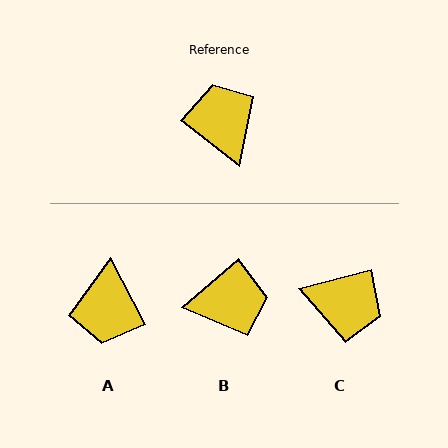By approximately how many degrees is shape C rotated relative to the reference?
Approximately 128 degrees clockwise.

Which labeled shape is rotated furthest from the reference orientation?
A, about 156 degrees away.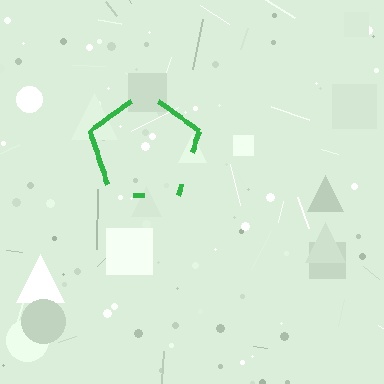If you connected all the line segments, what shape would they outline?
They would outline a pentagon.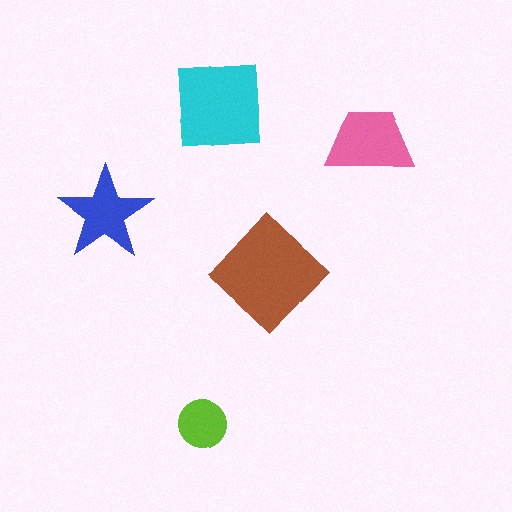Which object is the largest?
The brown diamond.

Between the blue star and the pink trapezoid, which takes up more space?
The pink trapezoid.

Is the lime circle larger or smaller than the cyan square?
Smaller.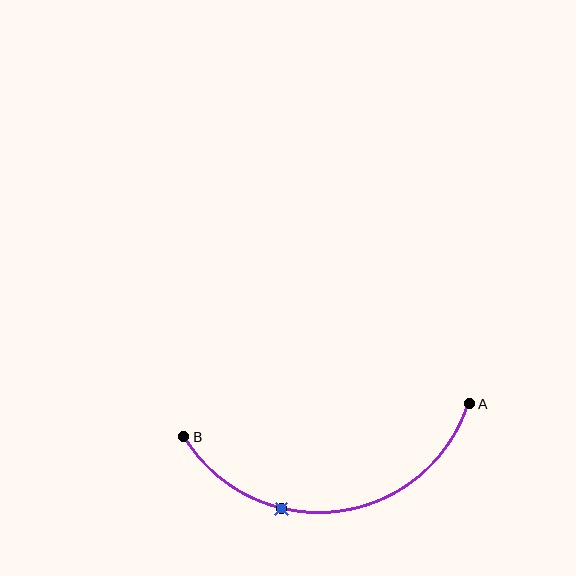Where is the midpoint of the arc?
The arc midpoint is the point on the curve farthest from the straight line joining A and B. It sits below that line.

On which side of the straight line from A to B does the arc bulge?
The arc bulges below the straight line connecting A and B.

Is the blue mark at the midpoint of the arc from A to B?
No. The blue mark lies on the arc but is closer to endpoint B. The arc midpoint would be at the point on the curve equidistant along the arc from both A and B.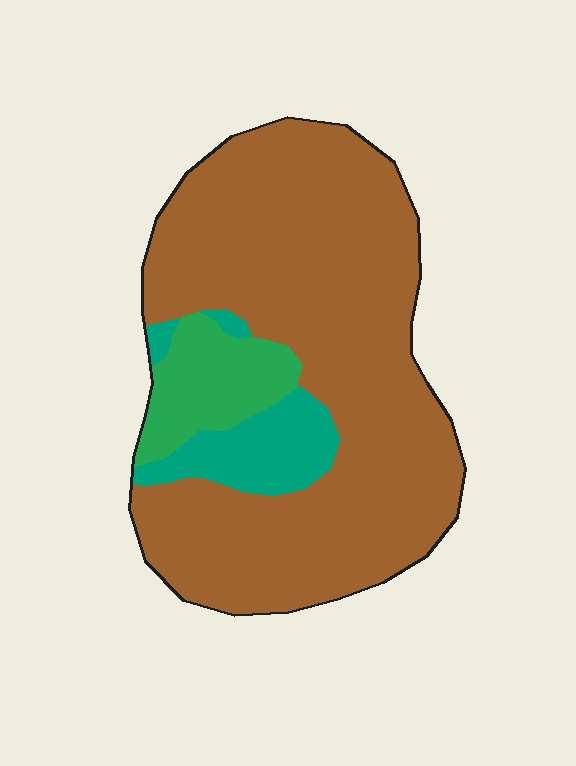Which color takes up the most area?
Brown, at roughly 80%.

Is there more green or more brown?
Brown.